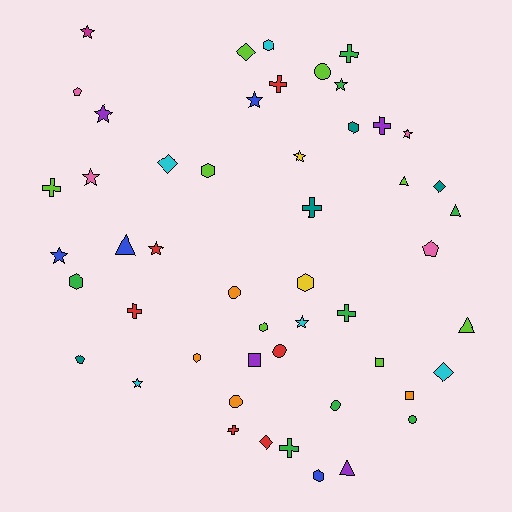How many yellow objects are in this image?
There are 2 yellow objects.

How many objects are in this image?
There are 50 objects.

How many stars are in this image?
There are 11 stars.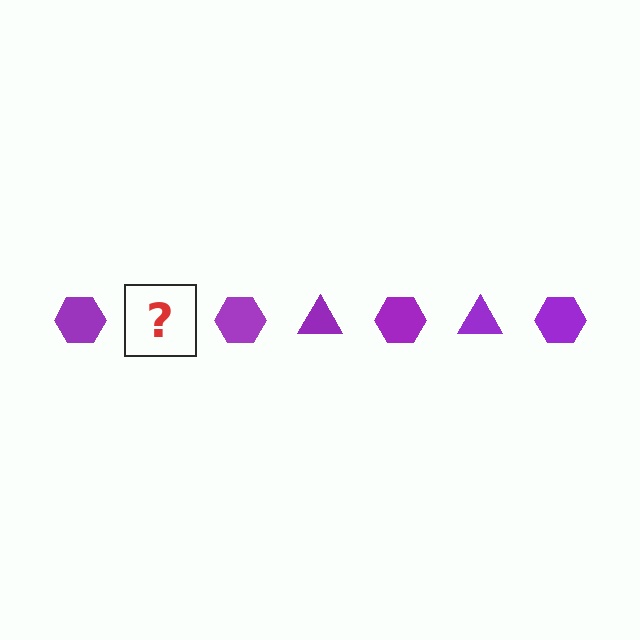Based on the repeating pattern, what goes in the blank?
The blank should be a purple triangle.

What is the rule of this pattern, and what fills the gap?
The rule is that the pattern cycles through hexagon, triangle shapes in purple. The gap should be filled with a purple triangle.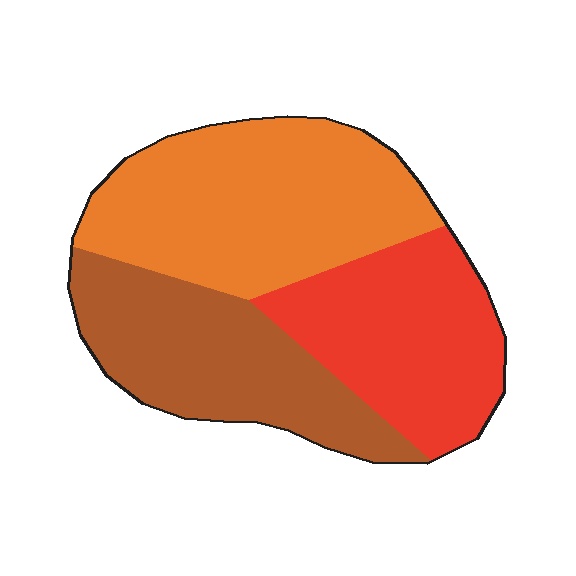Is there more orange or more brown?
Orange.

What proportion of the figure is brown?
Brown covers 30% of the figure.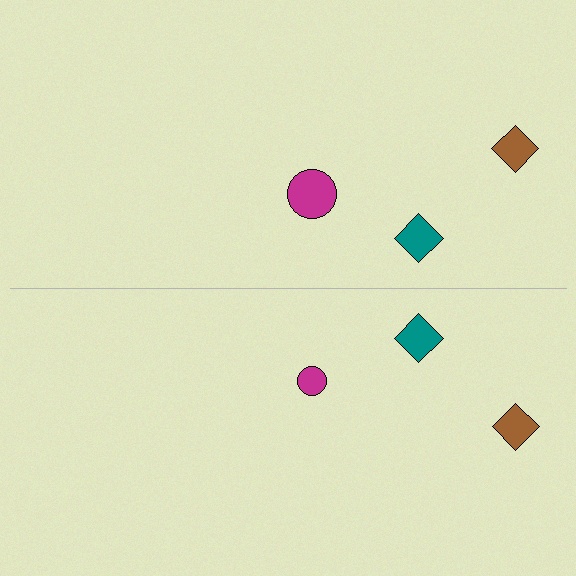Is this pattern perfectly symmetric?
No, the pattern is not perfectly symmetric. The magenta circle on the bottom side has a different size than its mirror counterpart.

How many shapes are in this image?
There are 6 shapes in this image.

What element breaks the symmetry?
The magenta circle on the bottom side has a different size than its mirror counterpart.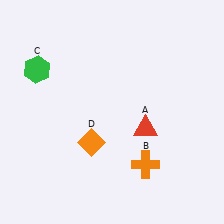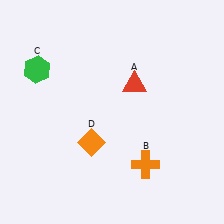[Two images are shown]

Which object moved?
The red triangle (A) moved up.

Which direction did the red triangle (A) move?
The red triangle (A) moved up.